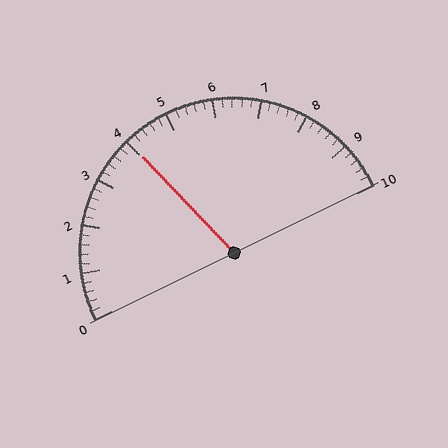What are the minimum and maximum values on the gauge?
The gauge ranges from 0 to 10.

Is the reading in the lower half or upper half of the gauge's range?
The reading is in the lower half of the range (0 to 10).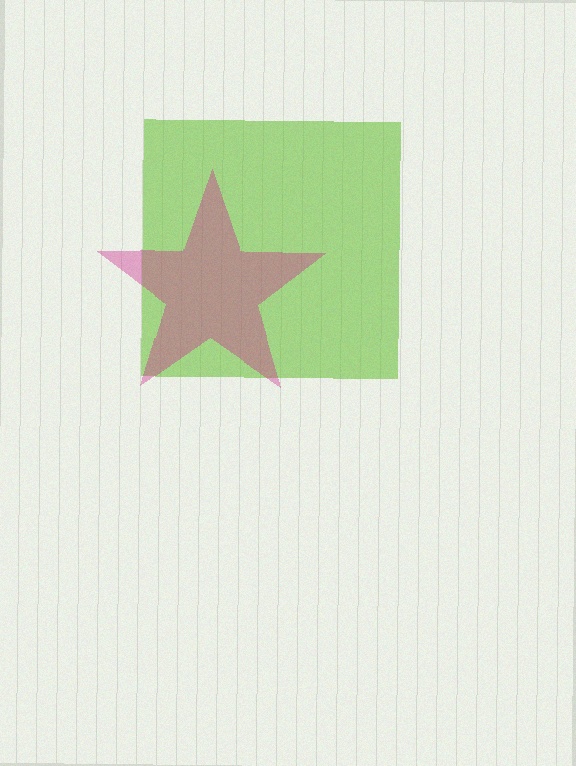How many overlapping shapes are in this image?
There are 2 overlapping shapes in the image.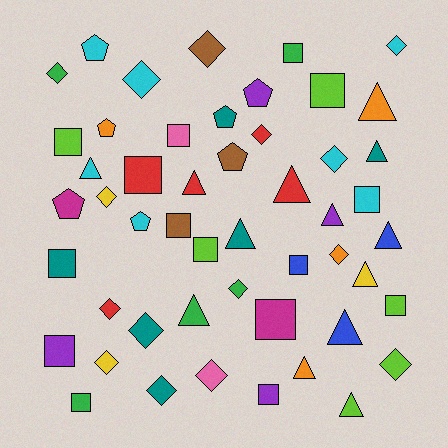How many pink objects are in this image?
There are 2 pink objects.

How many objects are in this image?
There are 50 objects.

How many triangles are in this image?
There are 13 triangles.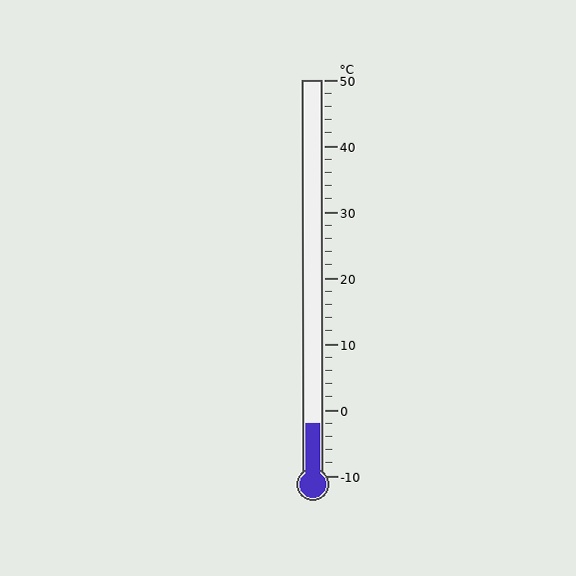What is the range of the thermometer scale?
The thermometer scale ranges from -10°C to 50°C.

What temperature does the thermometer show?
The thermometer shows approximately -2°C.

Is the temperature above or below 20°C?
The temperature is below 20°C.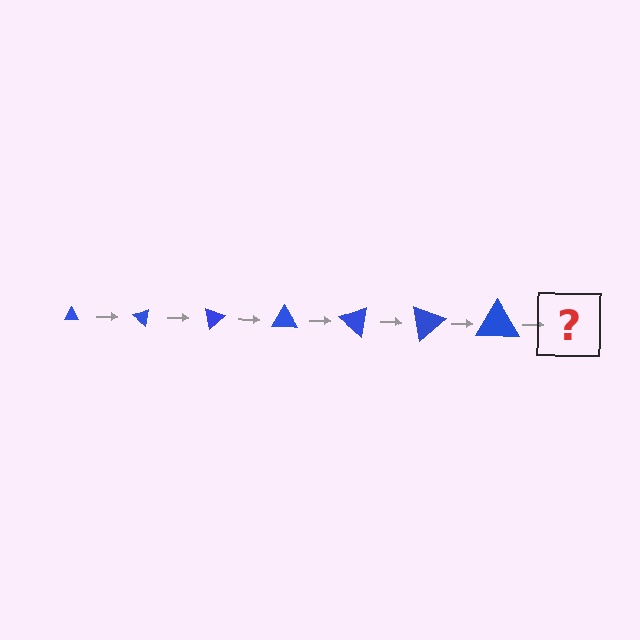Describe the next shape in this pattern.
It should be a triangle, larger than the previous one and rotated 280 degrees from the start.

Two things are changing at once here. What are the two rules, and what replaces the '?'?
The two rules are that the triangle grows larger each step and it rotates 40 degrees each step. The '?' should be a triangle, larger than the previous one and rotated 280 degrees from the start.